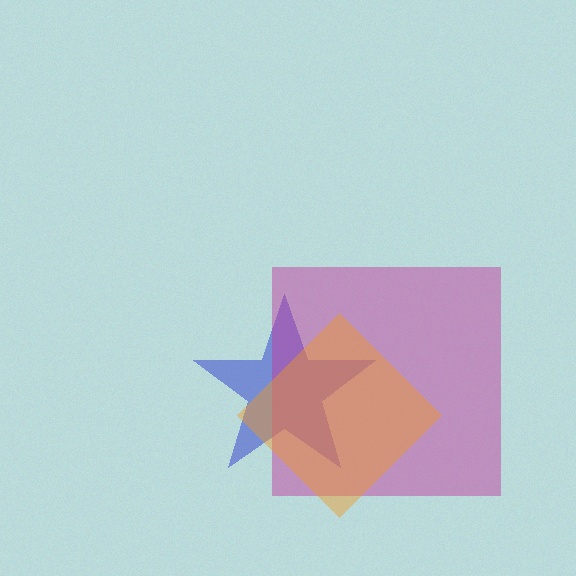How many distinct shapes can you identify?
There are 3 distinct shapes: a blue star, a magenta square, an orange diamond.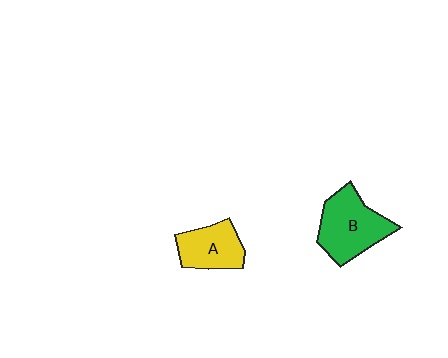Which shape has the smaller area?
Shape A (yellow).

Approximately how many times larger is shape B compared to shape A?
Approximately 1.4 times.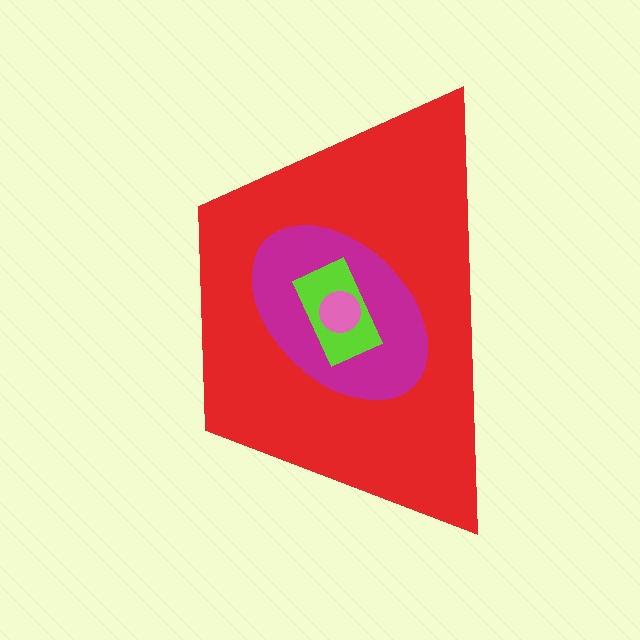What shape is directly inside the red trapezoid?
The magenta ellipse.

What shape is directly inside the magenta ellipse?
The lime rectangle.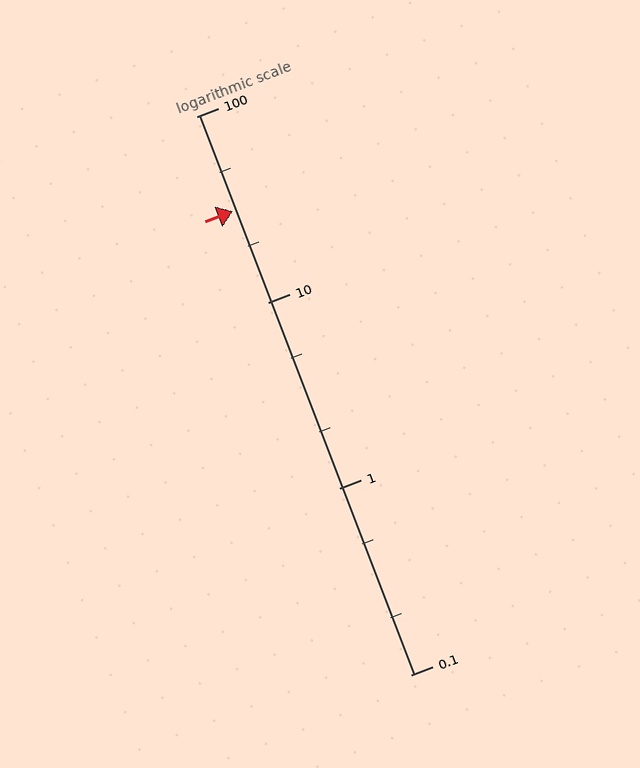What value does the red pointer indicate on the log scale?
The pointer indicates approximately 31.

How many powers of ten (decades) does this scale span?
The scale spans 3 decades, from 0.1 to 100.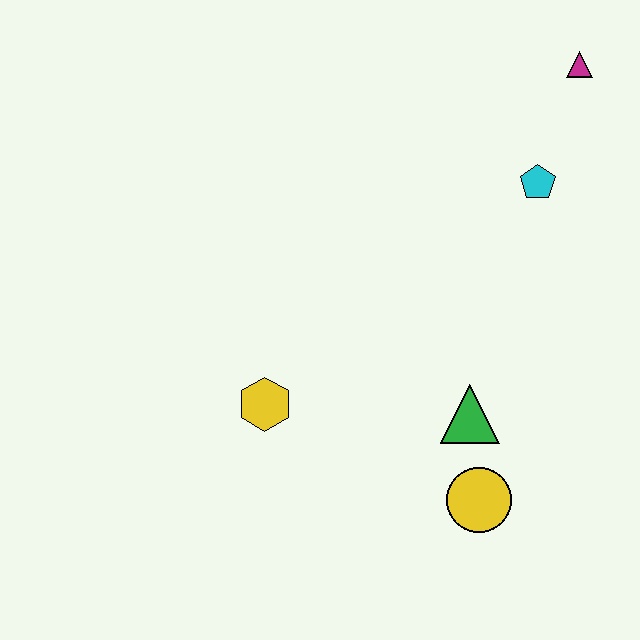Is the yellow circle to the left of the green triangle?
No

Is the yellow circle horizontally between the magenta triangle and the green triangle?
Yes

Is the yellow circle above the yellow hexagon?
No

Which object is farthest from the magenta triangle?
The yellow hexagon is farthest from the magenta triangle.